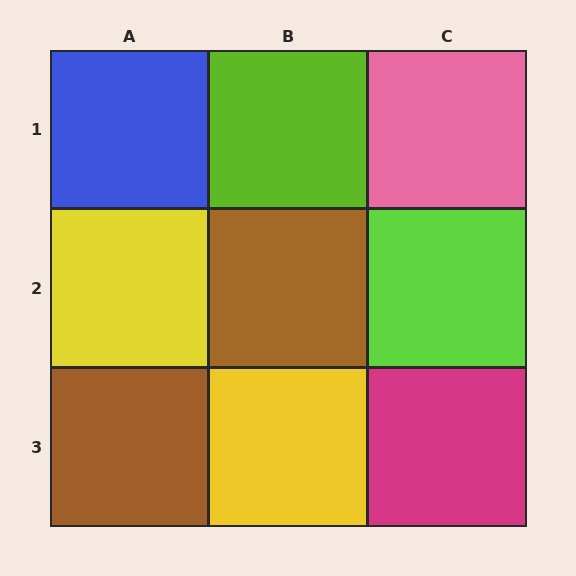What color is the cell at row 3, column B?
Yellow.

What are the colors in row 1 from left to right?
Blue, lime, pink.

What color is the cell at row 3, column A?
Brown.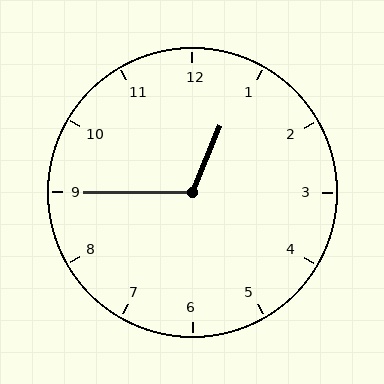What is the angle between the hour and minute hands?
Approximately 112 degrees.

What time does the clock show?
12:45.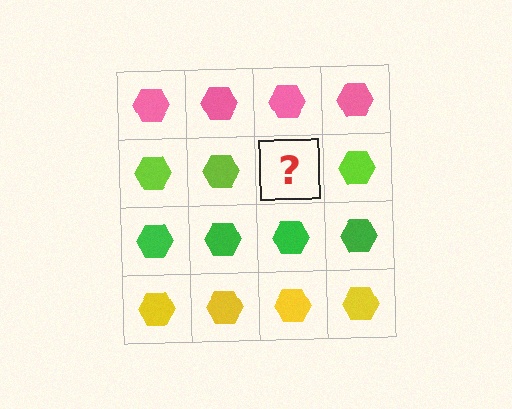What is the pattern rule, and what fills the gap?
The rule is that each row has a consistent color. The gap should be filled with a lime hexagon.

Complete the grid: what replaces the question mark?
The question mark should be replaced with a lime hexagon.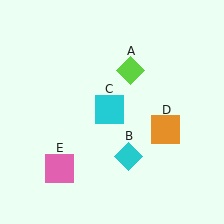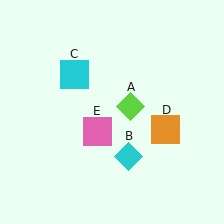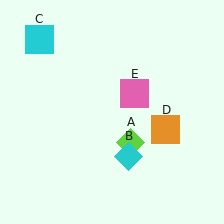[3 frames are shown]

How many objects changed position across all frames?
3 objects changed position: lime diamond (object A), cyan square (object C), pink square (object E).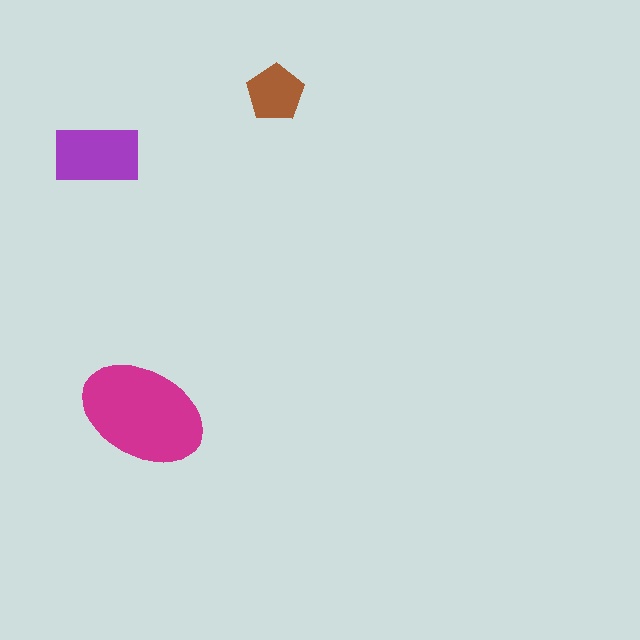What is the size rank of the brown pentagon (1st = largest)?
3rd.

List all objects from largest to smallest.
The magenta ellipse, the purple rectangle, the brown pentagon.